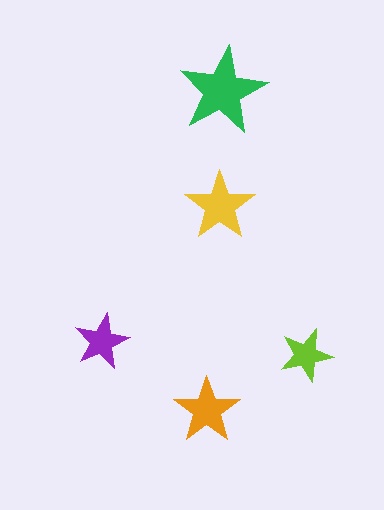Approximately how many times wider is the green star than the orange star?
About 1.5 times wider.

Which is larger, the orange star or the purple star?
The orange one.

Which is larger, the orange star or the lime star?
The orange one.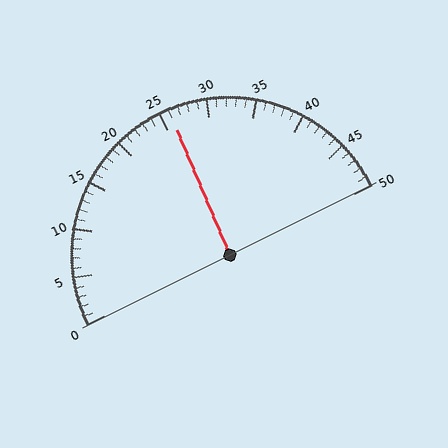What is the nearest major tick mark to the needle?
The nearest major tick mark is 25.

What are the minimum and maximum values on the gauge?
The gauge ranges from 0 to 50.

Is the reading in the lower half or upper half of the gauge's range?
The reading is in the upper half of the range (0 to 50).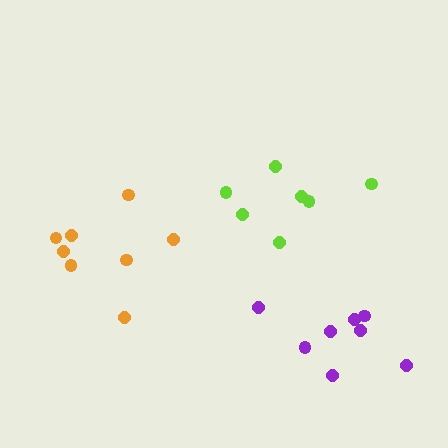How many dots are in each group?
Group 1: 8 dots, Group 2: 7 dots, Group 3: 8 dots (23 total).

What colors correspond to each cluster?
The clusters are colored: orange, lime, purple.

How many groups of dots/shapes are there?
There are 3 groups.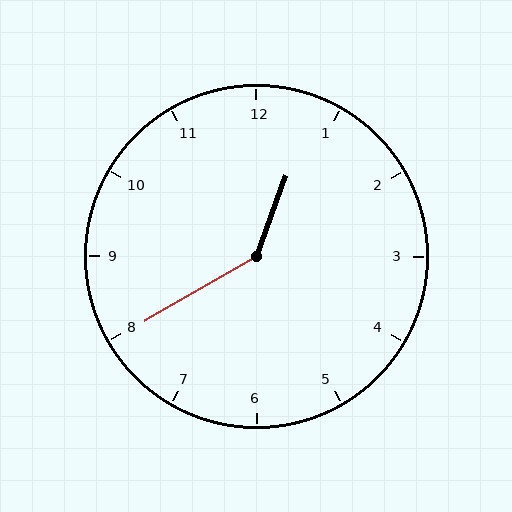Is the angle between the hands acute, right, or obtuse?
It is obtuse.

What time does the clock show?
12:40.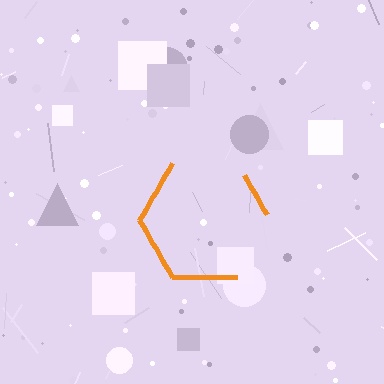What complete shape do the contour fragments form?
The contour fragments form a hexagon.